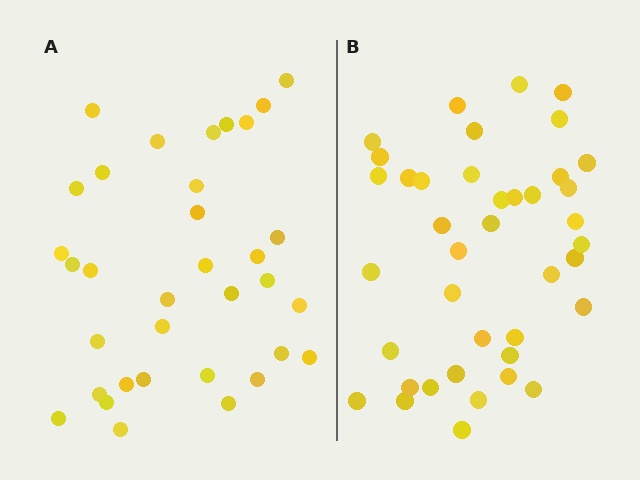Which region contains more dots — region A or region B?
Region B (the right region) has more dots.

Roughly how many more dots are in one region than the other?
Region B has about 6 more dots than region A.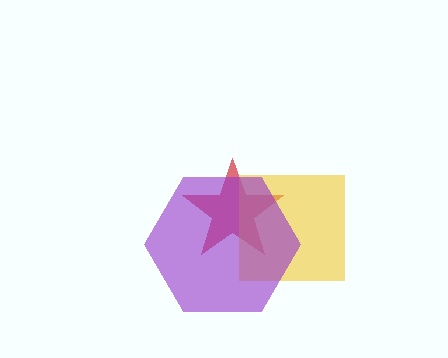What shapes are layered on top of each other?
The layered shapes are: a red star, a yellow square, a purple hexagon.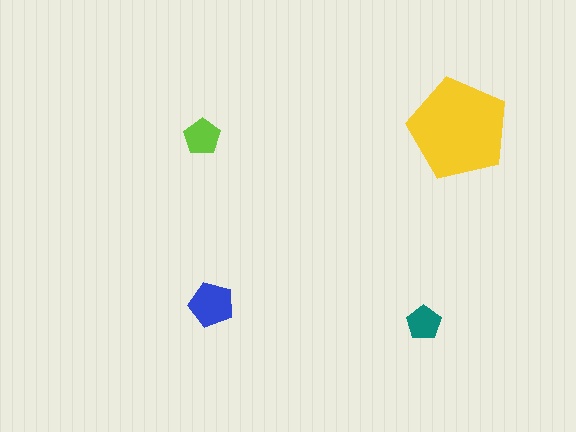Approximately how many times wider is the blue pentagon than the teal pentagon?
About 1.5 times wider.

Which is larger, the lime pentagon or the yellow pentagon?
The yellow one.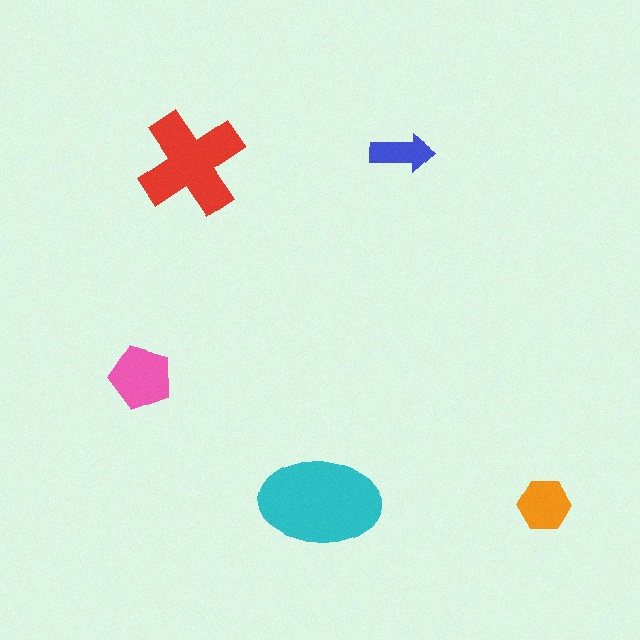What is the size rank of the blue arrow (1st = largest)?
5th.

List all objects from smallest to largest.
The blue arrow, the orange hexagon, the pink pentagon, the red cross, the cyan ellipse.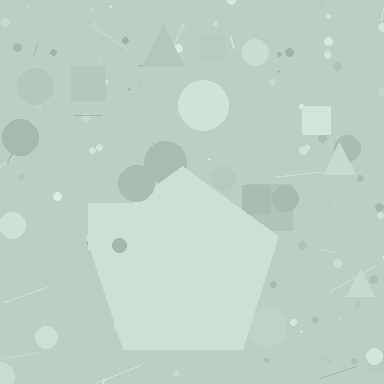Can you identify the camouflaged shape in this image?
The camouflaged shape is a pentagon.